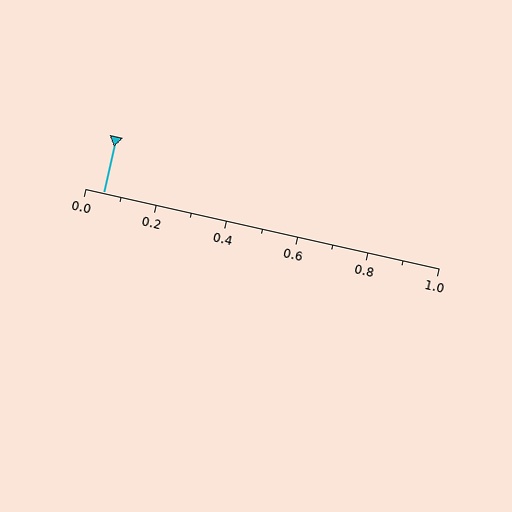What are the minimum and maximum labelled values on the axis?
The axis runs from 0.0 to 1.0.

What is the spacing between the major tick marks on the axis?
The major ticks are spaced 0.2 apart.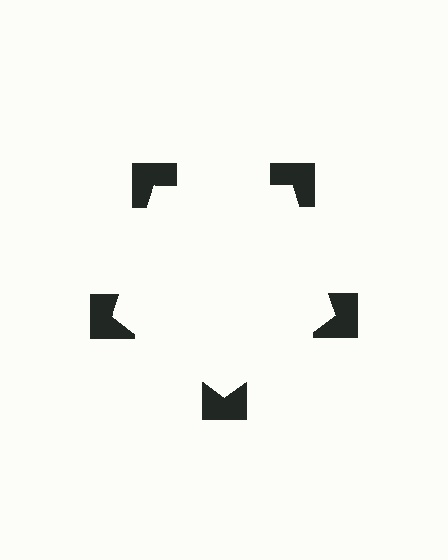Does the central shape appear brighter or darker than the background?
It typically appears slightly brighter than the background, even though no actual brightness change is drawn.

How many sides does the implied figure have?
5 sides.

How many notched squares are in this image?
There are 5 — one at each vertex of the illusory pentagon.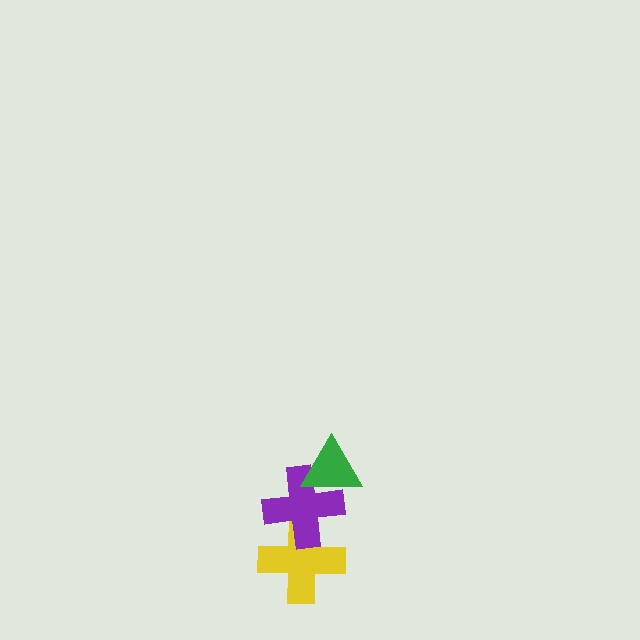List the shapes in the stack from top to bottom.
From top to bottom: the green triangle, the purple cross, the yellow cross.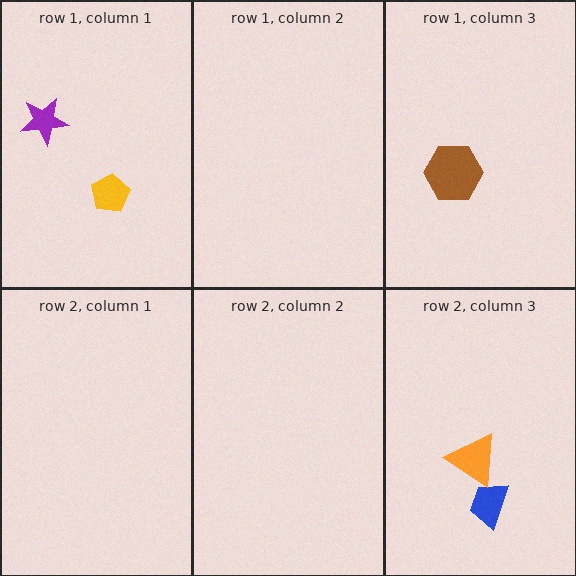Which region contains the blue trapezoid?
The row 2, column 3 region.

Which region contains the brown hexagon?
The row 1, column 3 region.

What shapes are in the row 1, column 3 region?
The brown hexagon.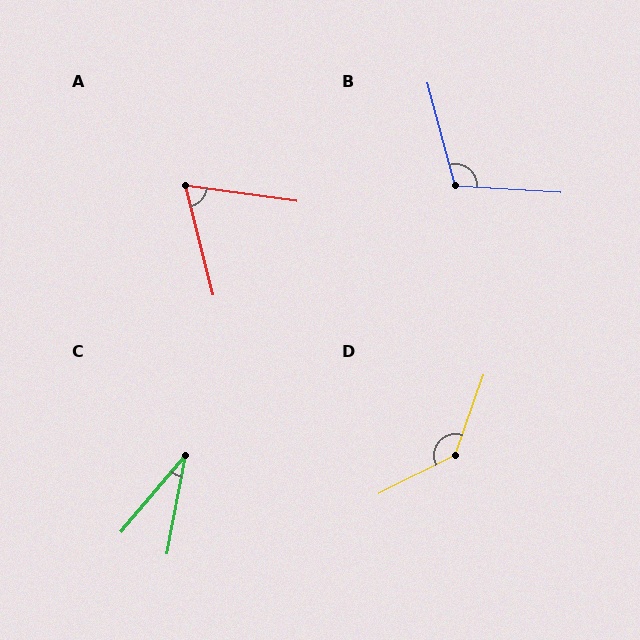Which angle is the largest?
D, at approximately 136 degrees.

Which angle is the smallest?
C, at approximately 29 degrees.